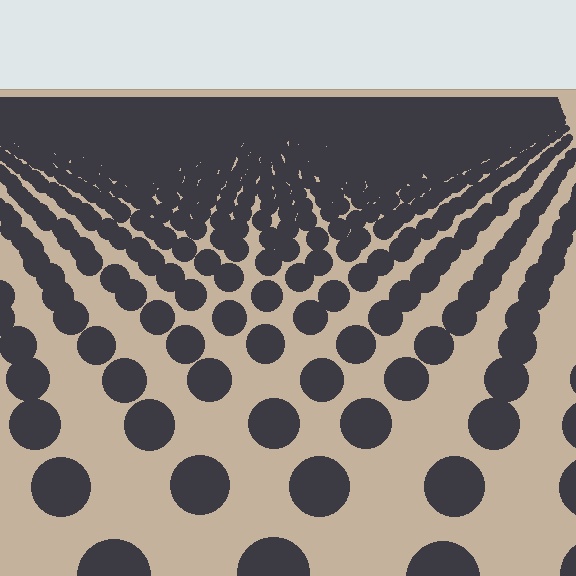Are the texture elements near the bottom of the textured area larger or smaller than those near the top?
Larger. Near the bottom, elements are closer to the viewer and appear at a bigger on-screen size.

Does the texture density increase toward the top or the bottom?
Density increases toward the top.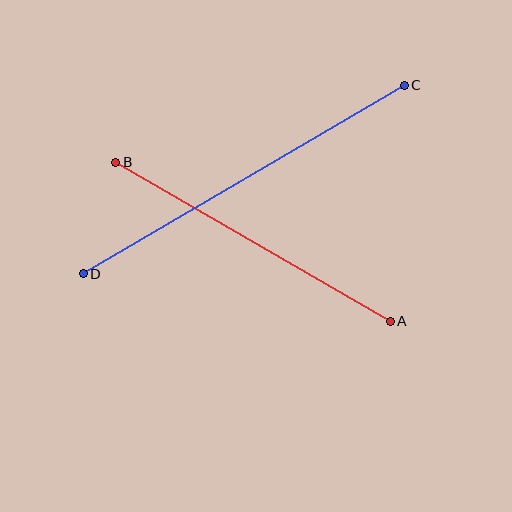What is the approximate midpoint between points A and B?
The midpoint is at approximately (253, 242) pixels.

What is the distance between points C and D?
The distance is approximately 372 pixels.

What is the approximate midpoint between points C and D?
The midpoint is at approximately (244, 179) pixels.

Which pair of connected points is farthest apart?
Points C and D are farthest apart.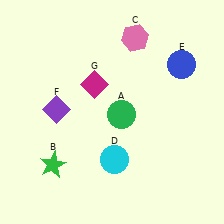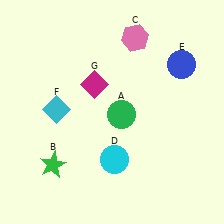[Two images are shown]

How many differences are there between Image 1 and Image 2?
There is 1 difference between the two images.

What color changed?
The diamond (F) changed from purple in Image 1 to cyan in Image 2.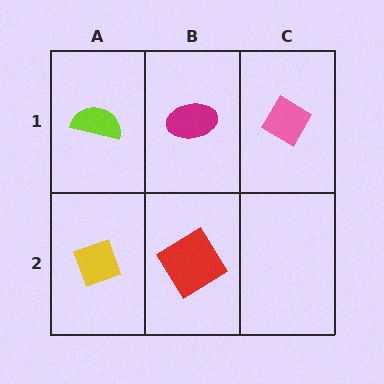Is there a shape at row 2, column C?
No, that cell is empty.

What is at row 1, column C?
A pink diamond.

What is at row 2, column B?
A red diamond.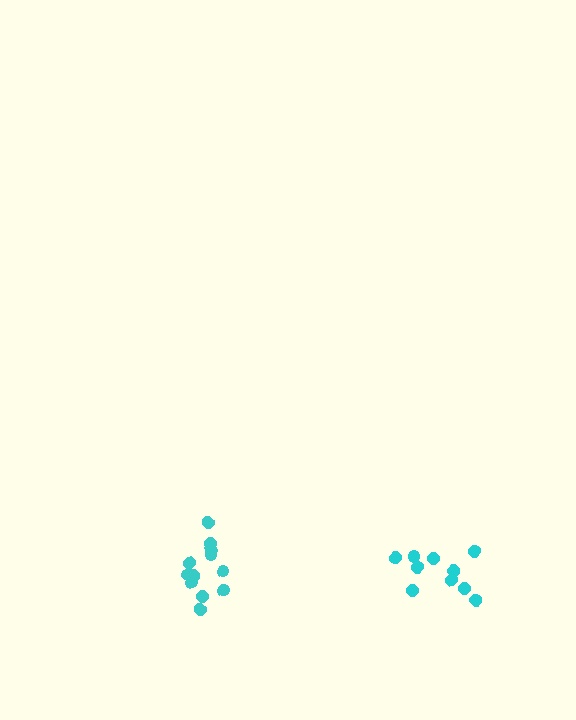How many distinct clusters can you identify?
There are 2 distinct clusters.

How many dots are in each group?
Group 1: 10 dots, Group 2: 12 dots (22 total).